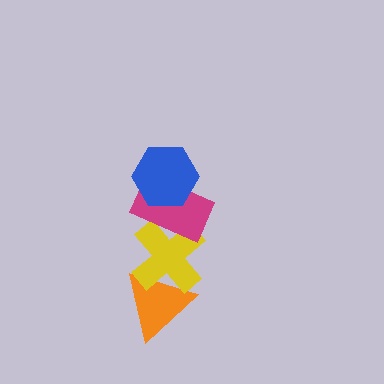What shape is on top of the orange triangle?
The yellow cross is on top of the orange triangle.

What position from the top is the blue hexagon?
The blue hexagon is 1st from the top.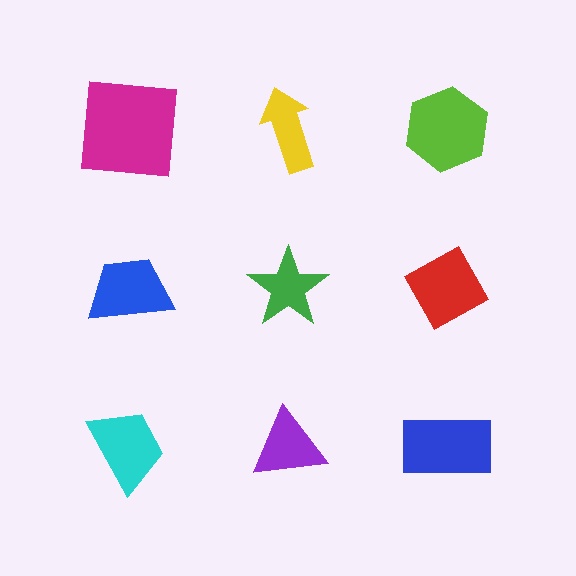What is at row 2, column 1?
A blue trapezoid.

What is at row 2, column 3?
A red diamond.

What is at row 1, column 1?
A magenta square.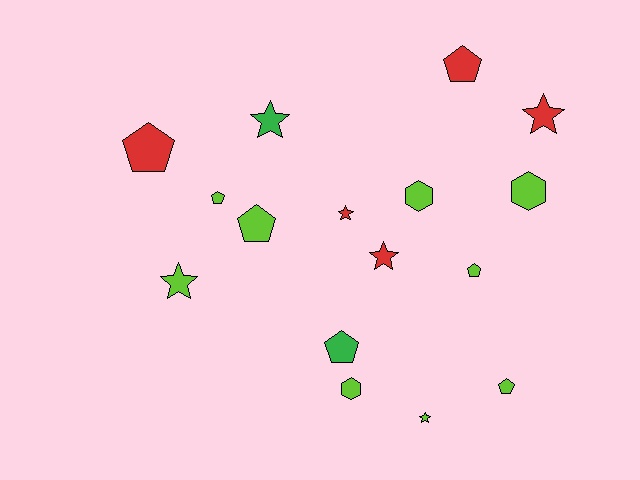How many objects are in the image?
There are 16 objects.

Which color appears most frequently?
Lime, with 9 objects.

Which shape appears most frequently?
Pentagon, with 7 objects.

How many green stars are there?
There is 1 green star.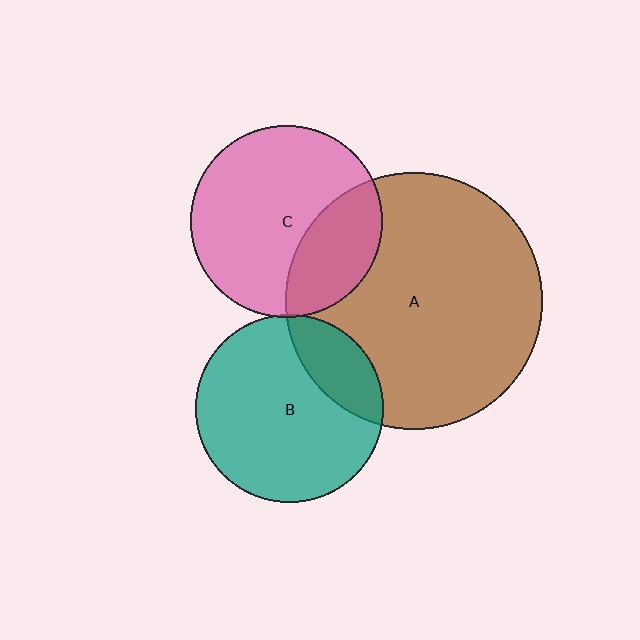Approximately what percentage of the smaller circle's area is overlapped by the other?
Approximately 20%.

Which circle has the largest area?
Circle A (brown).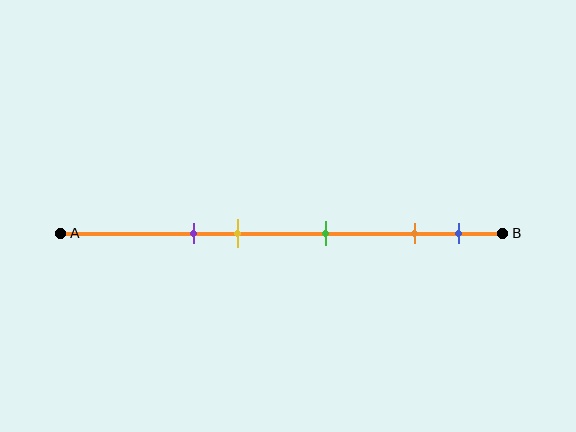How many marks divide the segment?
There are 5 marks dividing the segment.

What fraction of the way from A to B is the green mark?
The green mark is approximately 60% (0.6) of the way from A to B.